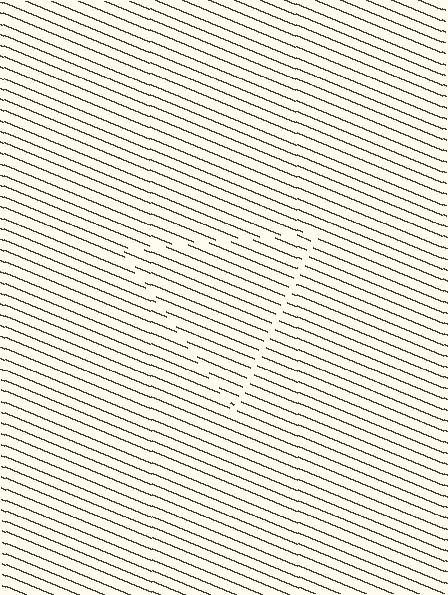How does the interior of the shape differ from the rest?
The interior of the shape contains the same grating, shifted by half a period — the contour is defined by the phase discontinuity where line-ends from the inner and outer gratings abut.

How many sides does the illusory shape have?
3 sides — the line-ends trace a triangle.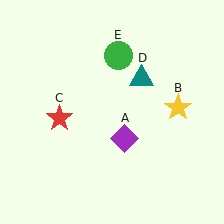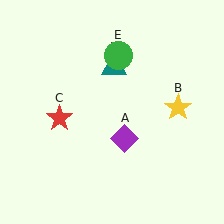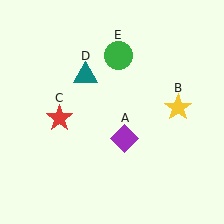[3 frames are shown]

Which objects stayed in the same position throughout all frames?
Purple diamond (object A) and yellow star (object B) and red star (object C) and green circle (object E) remained stationary.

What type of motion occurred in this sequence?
The teal triangle (object D) rotated counterclockwise around the center of the scene.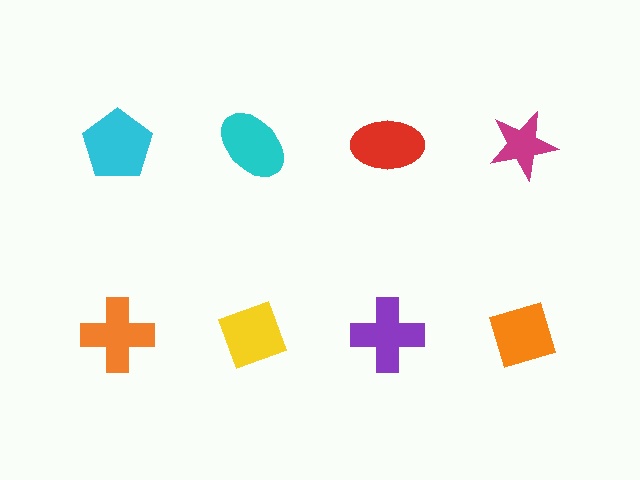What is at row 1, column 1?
A cyan pentagon.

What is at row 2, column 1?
An orange cross.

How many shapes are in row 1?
4 shapes.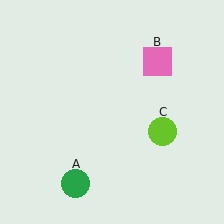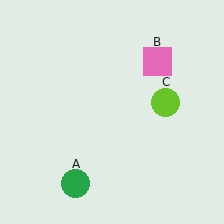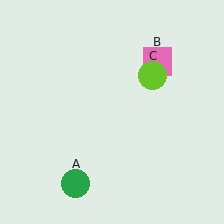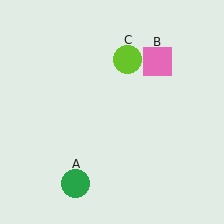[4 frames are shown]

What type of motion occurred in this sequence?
The lime circle (object C) rotated counterclockwise around the center of the scene.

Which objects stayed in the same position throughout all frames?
Green circle (object A) and pink square (object B) remained stationary.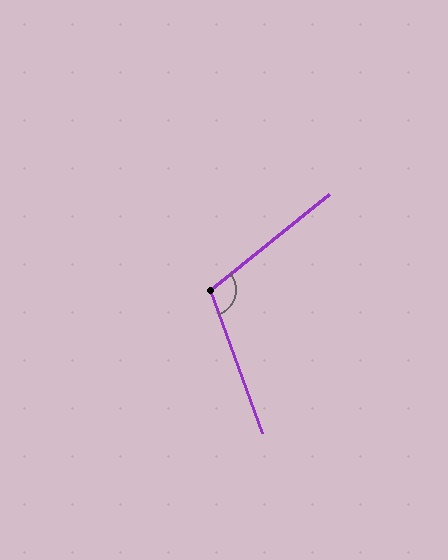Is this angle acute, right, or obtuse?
It is obtuse.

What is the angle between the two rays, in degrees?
Approximately 109 degrees.